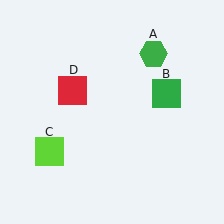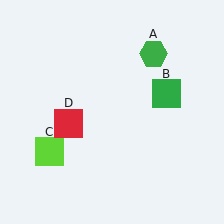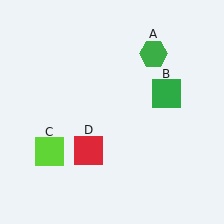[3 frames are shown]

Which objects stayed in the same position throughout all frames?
Green hexagon (object A) and green square (object B) and lime square (object C) remained stationary.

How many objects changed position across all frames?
1 object changed position: red square (object D).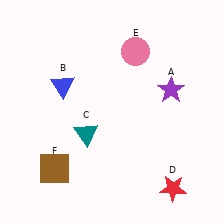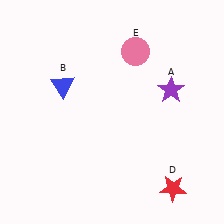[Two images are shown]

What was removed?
The teal triangle (C), the brown square (F) were removed in Image 2.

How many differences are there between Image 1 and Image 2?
There are 2 differences between the two images.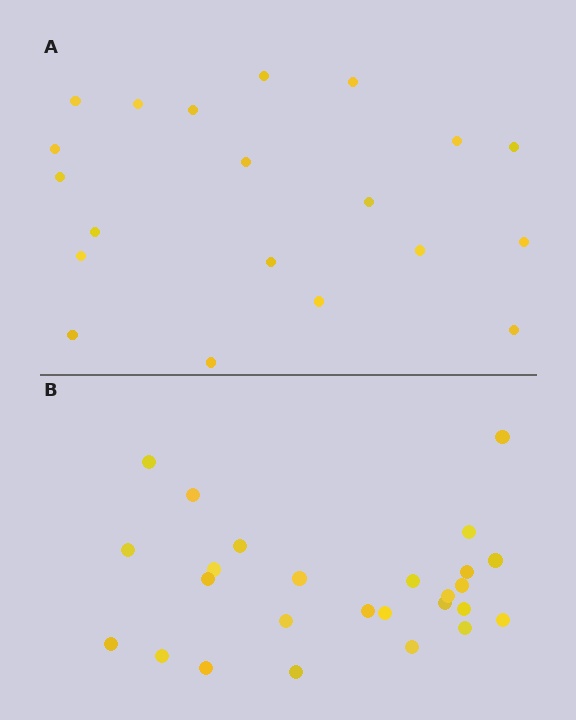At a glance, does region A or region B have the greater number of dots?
Region B (the bottom region) has more dots.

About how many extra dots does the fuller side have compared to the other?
Region B has about 6 more dots than region A.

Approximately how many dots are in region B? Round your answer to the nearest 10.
About 30 dots. (The exact count is 26, which rounds to 30.)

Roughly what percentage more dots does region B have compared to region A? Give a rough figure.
About 30% more.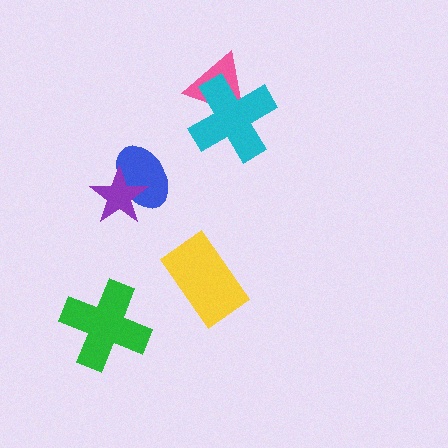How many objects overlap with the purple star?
1 object overlaps with the purple star.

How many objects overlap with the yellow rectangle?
0 objects overlap with the yellow rectangle.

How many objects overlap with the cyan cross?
1 object overlaps with the cyan cross.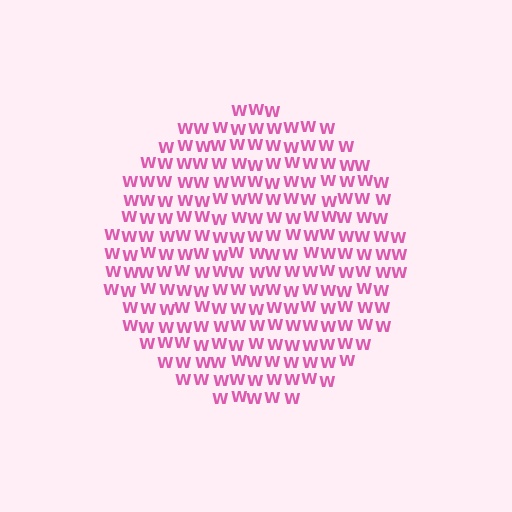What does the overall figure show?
The overall figure shows a circle.